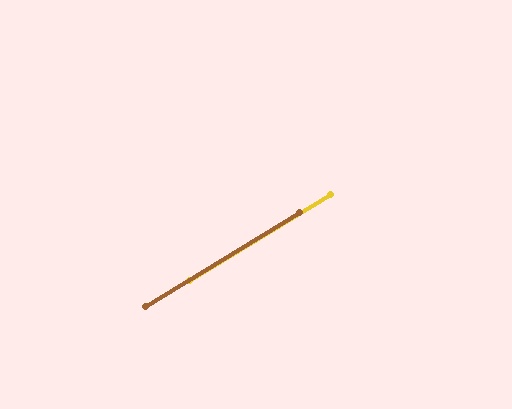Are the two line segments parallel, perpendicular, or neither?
Parallel — their directions differ by only 0.3°.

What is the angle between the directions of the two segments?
Approximately 0 degrees.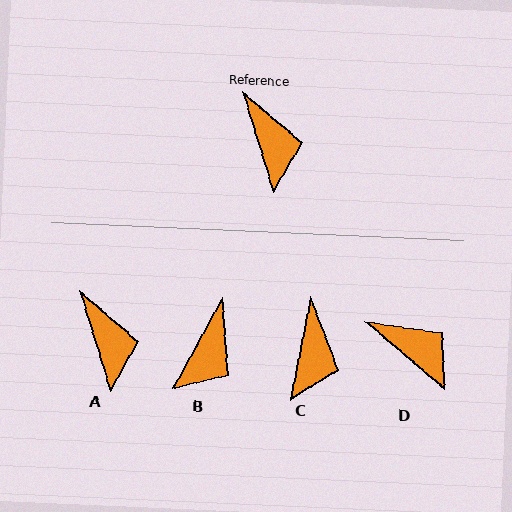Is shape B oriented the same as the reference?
No, it is off by about 45 degrees.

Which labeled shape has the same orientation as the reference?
A.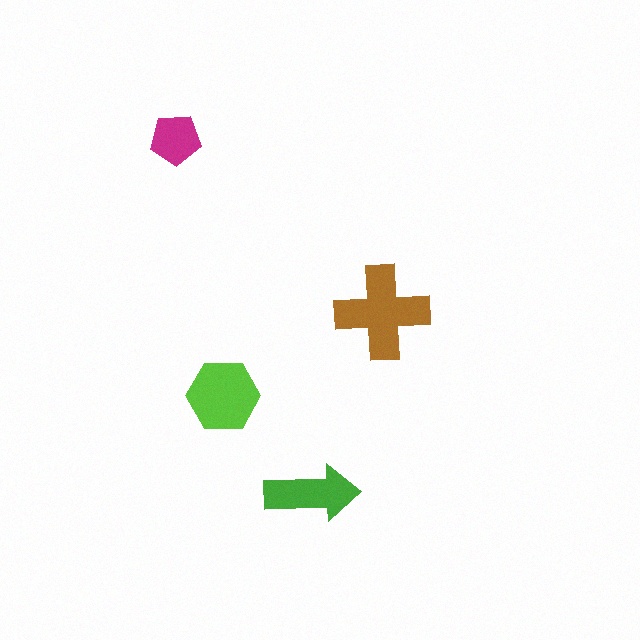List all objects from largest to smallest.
The brown cross, the lime hexagon, the green arrow, the magenta pentagon.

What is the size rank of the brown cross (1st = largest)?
1st.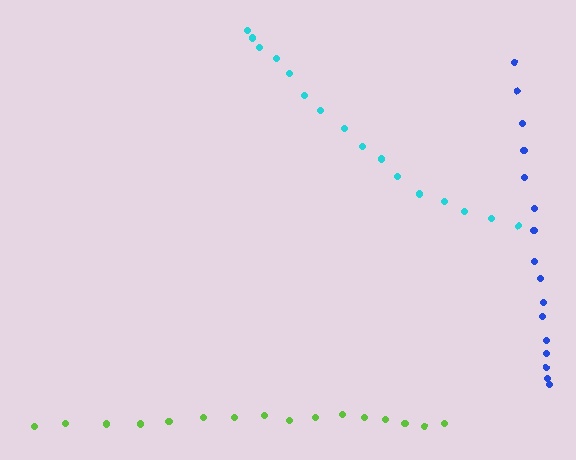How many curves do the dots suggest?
There are 3 distinct paths.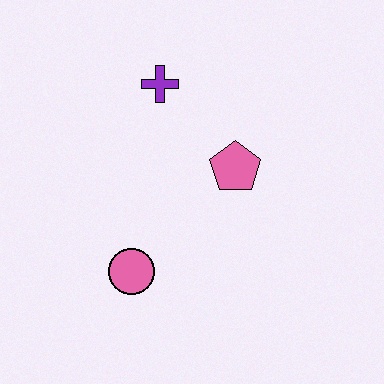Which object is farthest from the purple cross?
The pink circle is farthest from the purple cross.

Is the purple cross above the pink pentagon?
Yes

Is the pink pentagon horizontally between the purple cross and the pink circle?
No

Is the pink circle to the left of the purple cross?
Yes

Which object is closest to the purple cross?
The pink pentagon is closest to the purple cross.